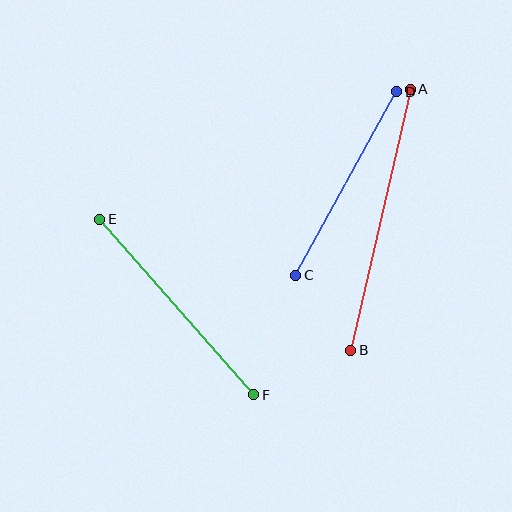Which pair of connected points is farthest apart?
Points A and B are farthest apart.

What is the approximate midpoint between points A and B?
The midpoint is at approximately (380, 220) pixels.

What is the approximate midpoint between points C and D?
The midpoint is at approximately (346, 183) pixels.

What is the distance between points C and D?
The distance is approximately 210 pixels.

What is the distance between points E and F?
The distance is approximately 234 pixels.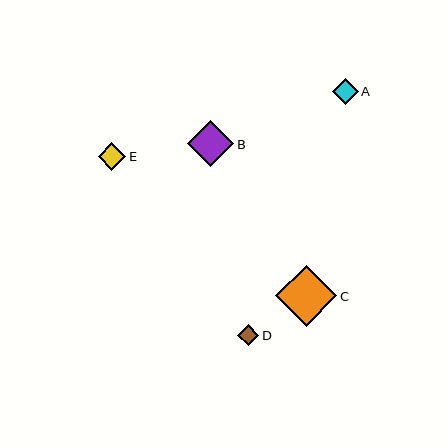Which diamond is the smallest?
Diamond D is the smallest with a size of approximately 21 pixels.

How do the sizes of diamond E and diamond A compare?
Diamond E and diamond A are approximately the same size.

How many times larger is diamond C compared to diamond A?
Diamond C is approximately 2.4 times the size of diamond A.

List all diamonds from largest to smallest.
From largest to smallest: C, B, E, A, D.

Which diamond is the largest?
Diamond C is the largest with a size of approximately 62 pixels.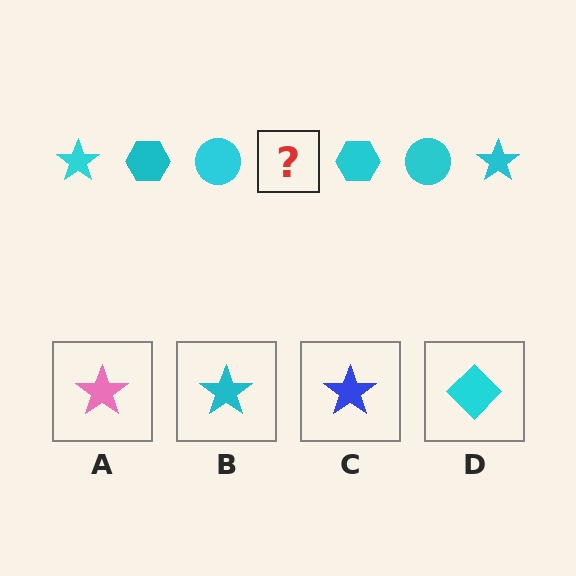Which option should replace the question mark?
Option B.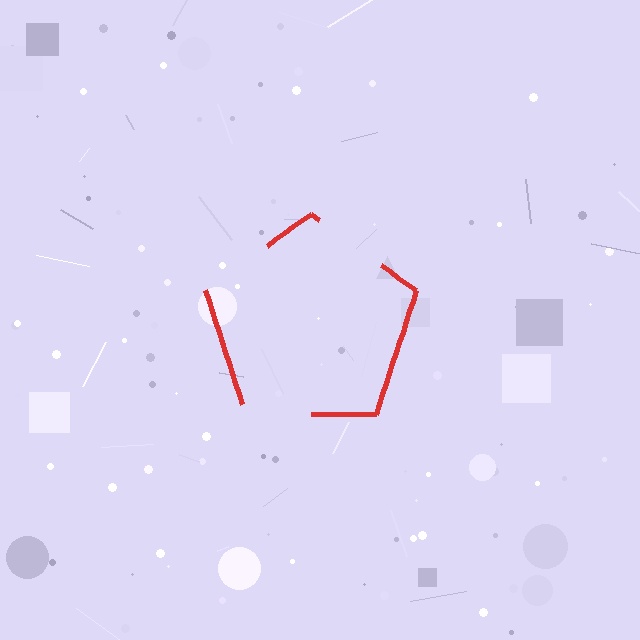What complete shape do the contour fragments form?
The contour fragments form a pentagon.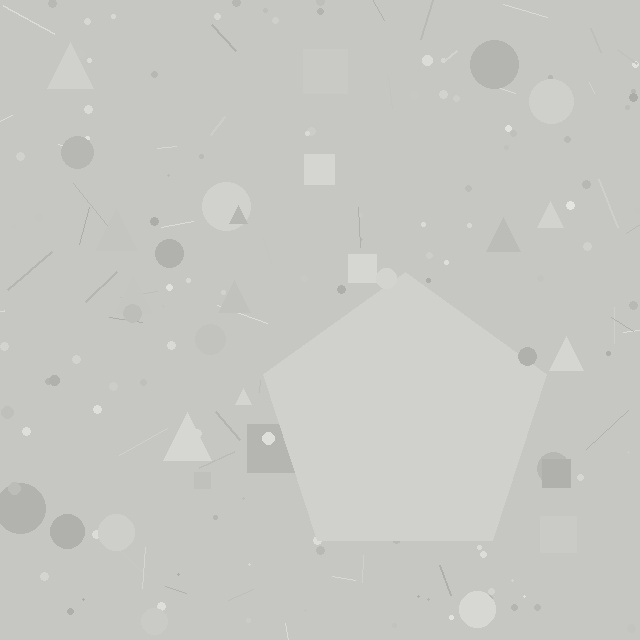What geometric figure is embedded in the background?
A pentagon is embedded in the background.